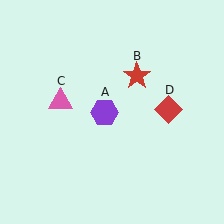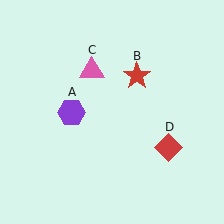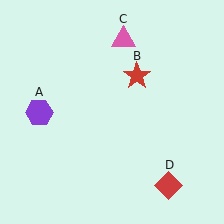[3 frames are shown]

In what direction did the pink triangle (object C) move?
The pink triangle (object C) moved up and to the right.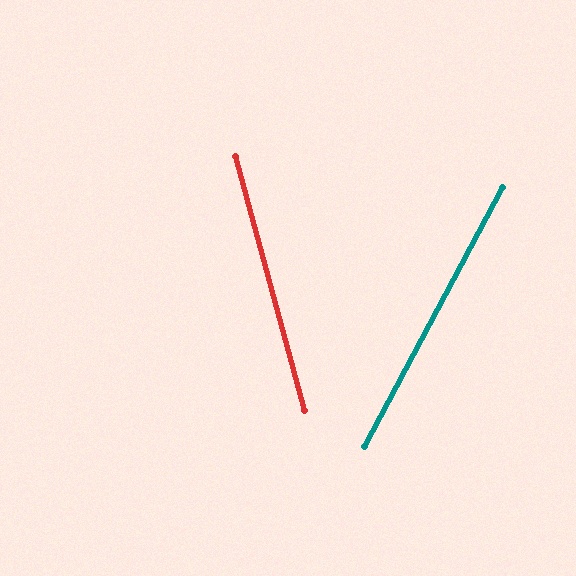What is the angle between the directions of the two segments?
Approximately 43 degrees.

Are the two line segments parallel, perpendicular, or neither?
Neither parallel nor perpendicular — they differ by about 43°.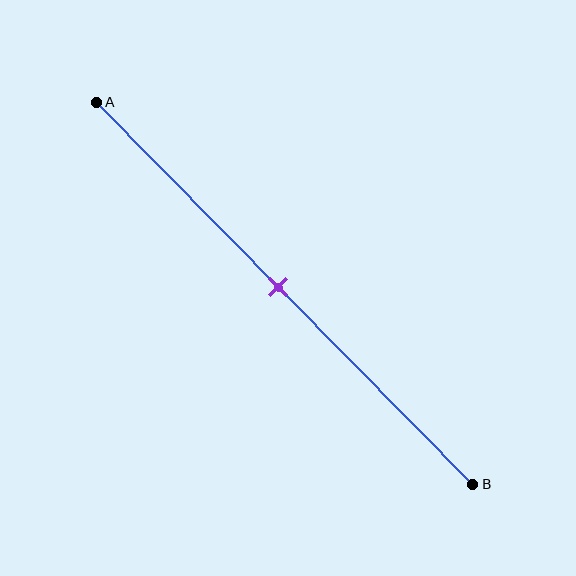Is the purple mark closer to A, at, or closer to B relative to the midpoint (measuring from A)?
The purple mark is approximately at the midpoint of segment AB.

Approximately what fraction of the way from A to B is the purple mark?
The purple mark is approximately 50% of the way from A to B.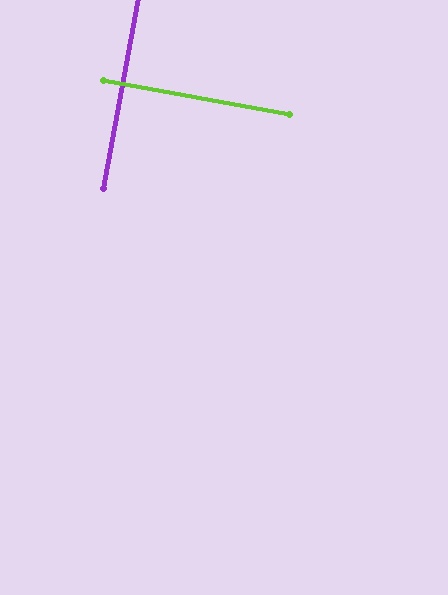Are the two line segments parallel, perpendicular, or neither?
Perpendicular — they meet at approximately 90°.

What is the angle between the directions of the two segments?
Approximately 90 degrees.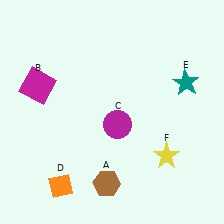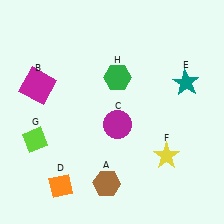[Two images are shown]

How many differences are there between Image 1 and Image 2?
There are 2 differences between the two images.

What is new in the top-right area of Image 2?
A green hexagon (H) was added in the top-right area of Image 2.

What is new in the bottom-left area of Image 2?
A lime diamond (G) was added in the bottom-left area of Image 2.